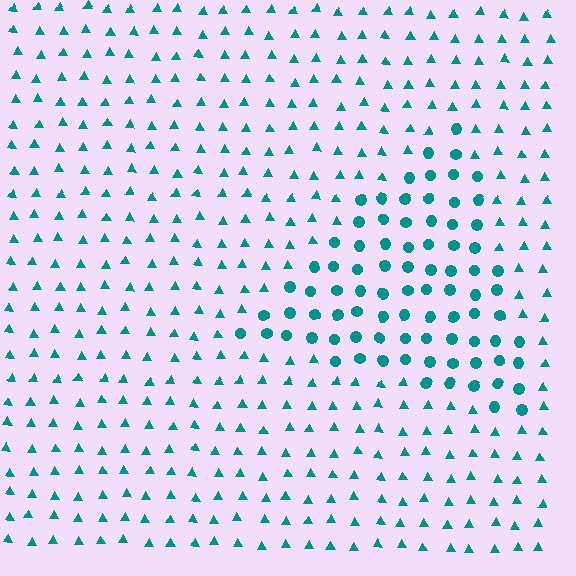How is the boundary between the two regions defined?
The boundary is defined by a change in element shape: circles inside vs. triangles outside. All elements share the same color and spacing.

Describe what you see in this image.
The image is filled with small teal elements arranged in a uniform grid. A triangle-shaped region contains circles, while the surrounding area contains triangles. The boundary is defined purely by the change in element shape.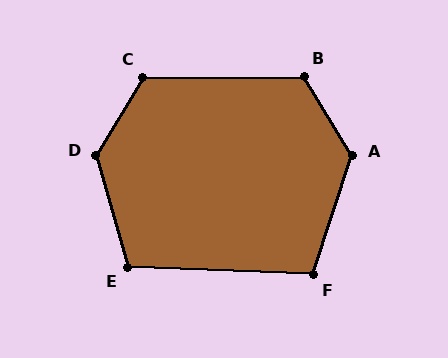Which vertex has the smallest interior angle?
F, at approximately 106 degrees.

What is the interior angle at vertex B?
Approximately 121 degrees (obtuse).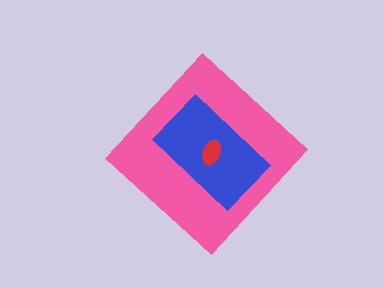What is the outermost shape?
The pink diamond.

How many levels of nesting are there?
3.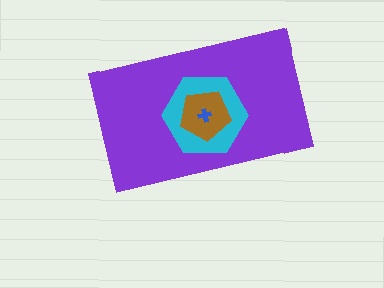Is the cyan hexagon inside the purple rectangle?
Yes.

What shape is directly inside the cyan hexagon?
The brown pentagon.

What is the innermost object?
The blue cross.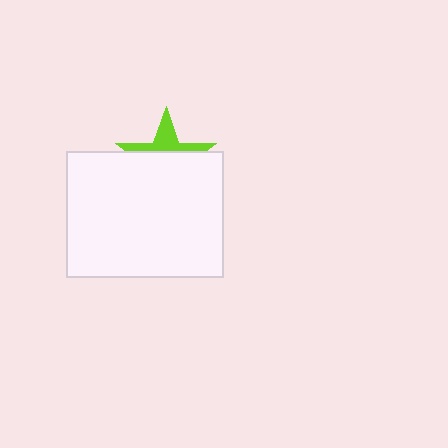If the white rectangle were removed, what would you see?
You would see the complete lime star.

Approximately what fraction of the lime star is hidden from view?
Roughly 64% of the lime star is hidden behind the white rectangle.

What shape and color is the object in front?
The object in front is a white rectangle.